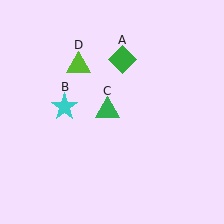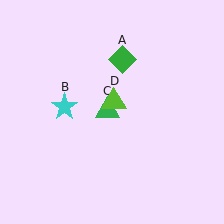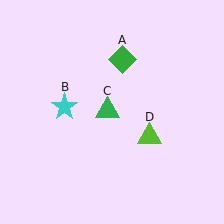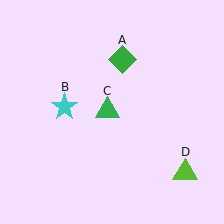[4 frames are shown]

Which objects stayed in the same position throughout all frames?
Green diamond (object A) and cyan star (object B) and green triangle (object C) remained stationary.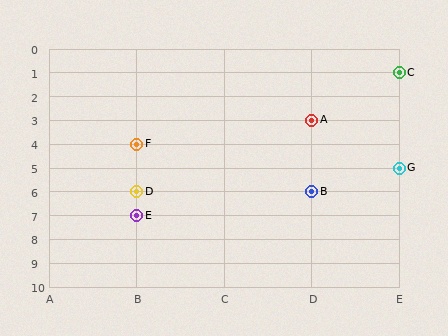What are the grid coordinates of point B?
Point B is at grid coordinates (D, 6).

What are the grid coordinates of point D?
Point D is at grid coordinates (B, 6).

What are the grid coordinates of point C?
Point C is at grid coordinates (E, 1).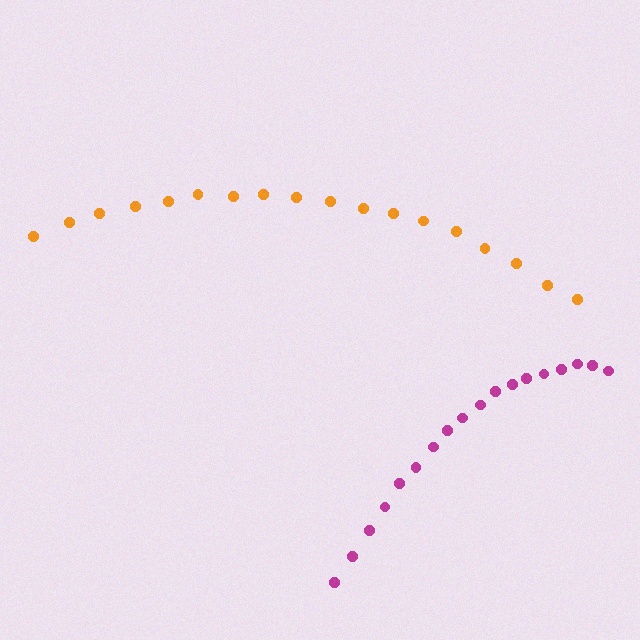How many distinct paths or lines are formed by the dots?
There are 2 distinct paths.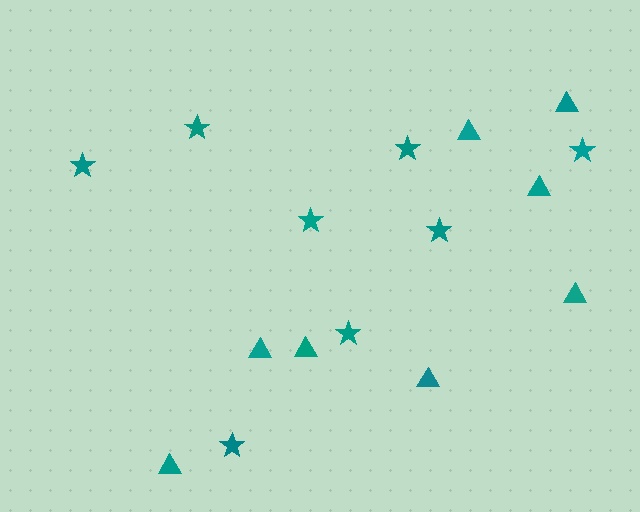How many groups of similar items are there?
There are 2 groups: one group of triangles (8) and one group of stars (8).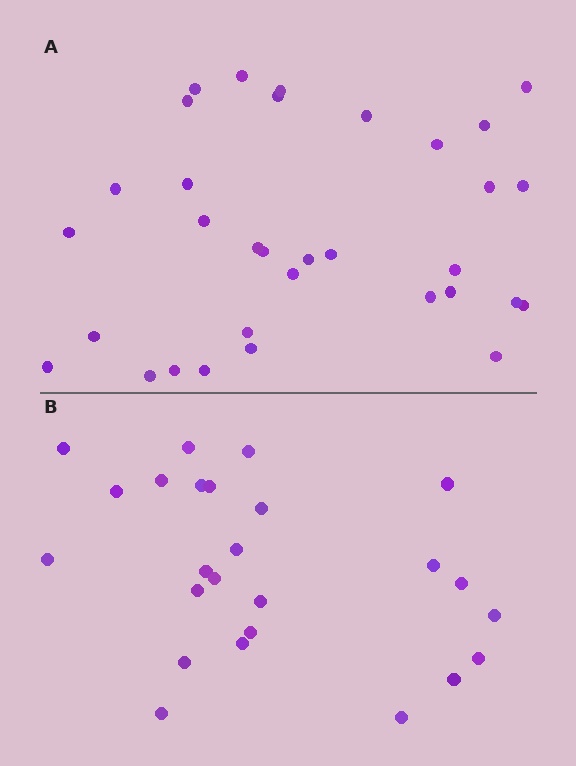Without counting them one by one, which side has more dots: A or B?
Region A (the top region) has more dots.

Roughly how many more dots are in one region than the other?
Region A has roughly 8 or so more dots than region B.